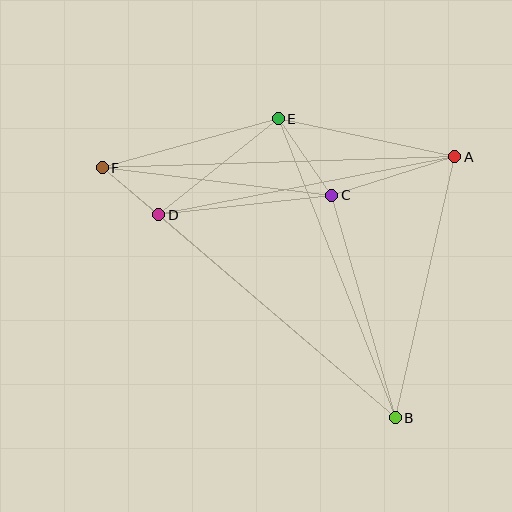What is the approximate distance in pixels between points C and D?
The distance between C and D is approximately 174 pixels.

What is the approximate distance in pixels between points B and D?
The distance between B and D is approximately 311 pixels.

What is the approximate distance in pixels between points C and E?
The distance between C and E is approximately 94 pixels.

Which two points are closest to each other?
Points D and F are closest to each other.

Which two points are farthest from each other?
Points B and F are farthest from each other.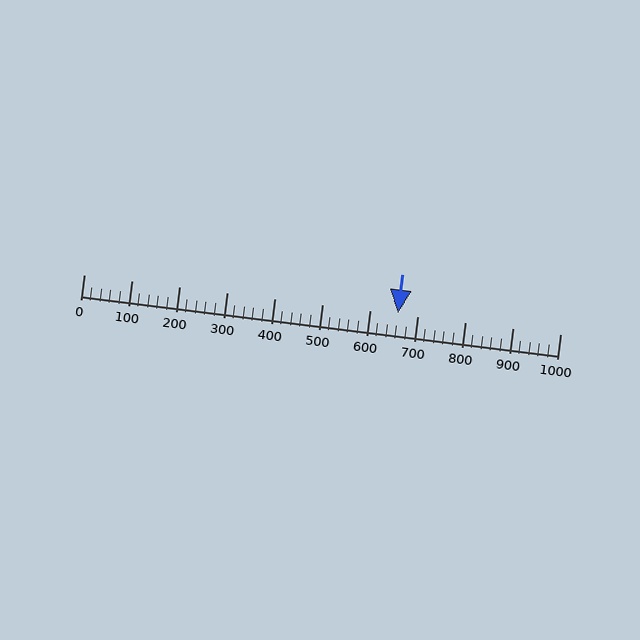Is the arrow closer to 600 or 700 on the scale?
The arrow is closer to 700.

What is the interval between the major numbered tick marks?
The major tick marks are spaced 100 units apart.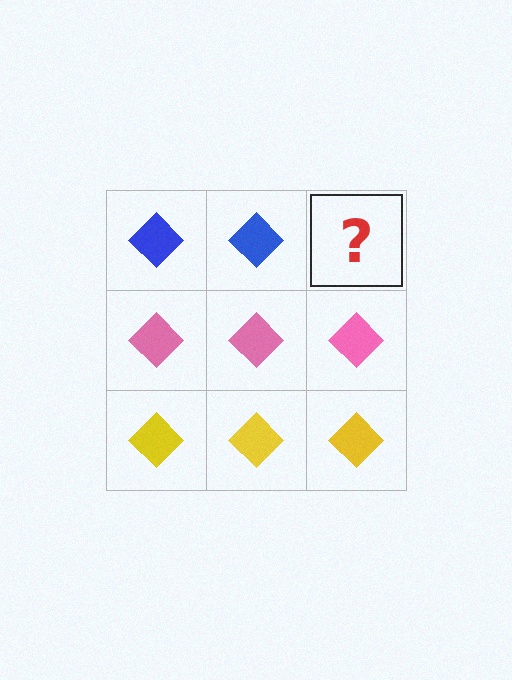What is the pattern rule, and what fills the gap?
The rule is that each row has a consistent color. The gap should be filled with a blue diamond.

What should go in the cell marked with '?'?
The missing cell should contain a blue diamond.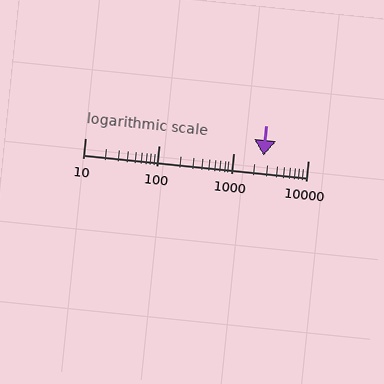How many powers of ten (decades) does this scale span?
The scale spans 3 decades, from 10 to 10000.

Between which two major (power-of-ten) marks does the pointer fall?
The pointer is between 1000 and 10000.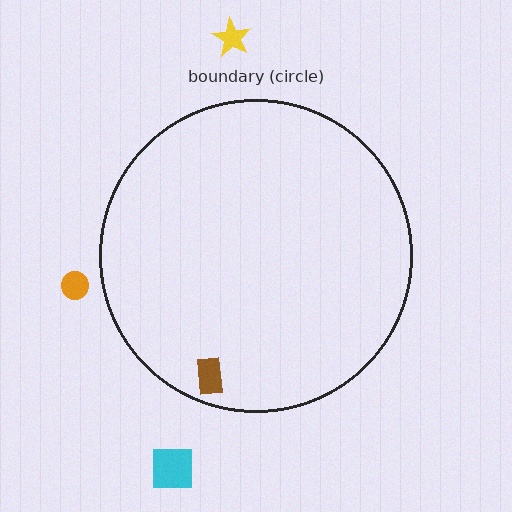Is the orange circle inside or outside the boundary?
Outside.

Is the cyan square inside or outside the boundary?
Outside.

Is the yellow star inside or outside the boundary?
Outside.